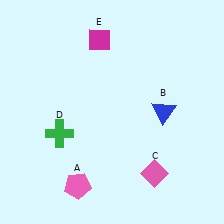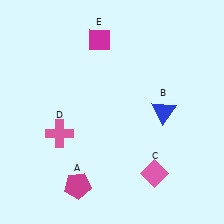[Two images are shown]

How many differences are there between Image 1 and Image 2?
There are 2 differences between the two images.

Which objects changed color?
A changed from pink to magenta. D changed from green to pink.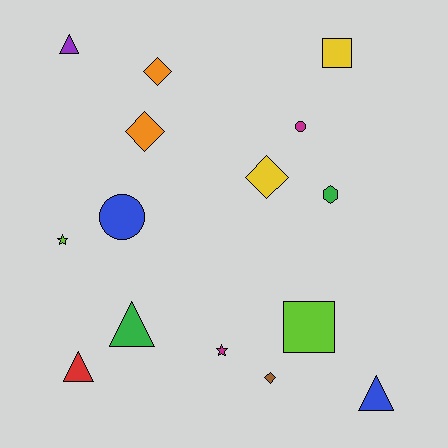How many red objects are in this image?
There is 1 red object.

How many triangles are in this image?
There are 4 triangles.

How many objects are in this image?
There are 15 objects.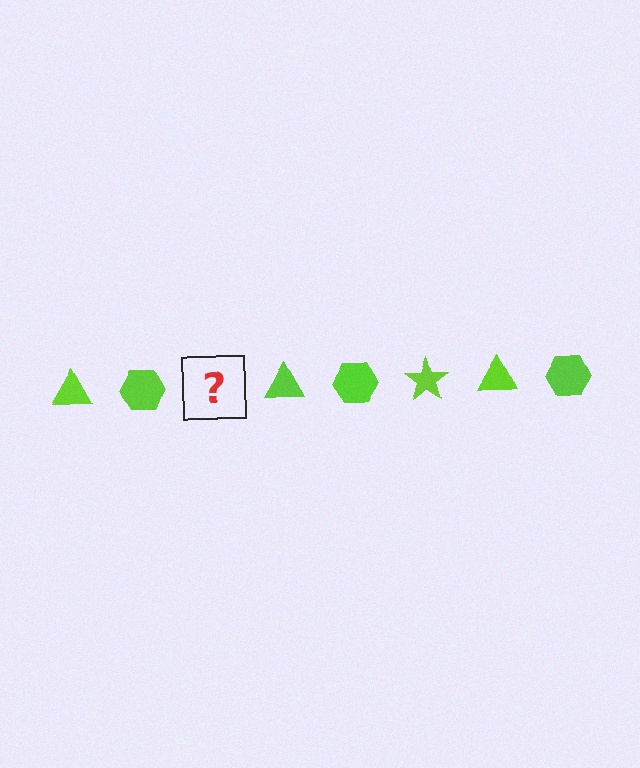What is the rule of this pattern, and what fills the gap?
The rule is that the pattern cycles through triangle, hexagon, star shapes in lime. The gap should be filled with a lime star.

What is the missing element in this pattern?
The missing element is a lime star.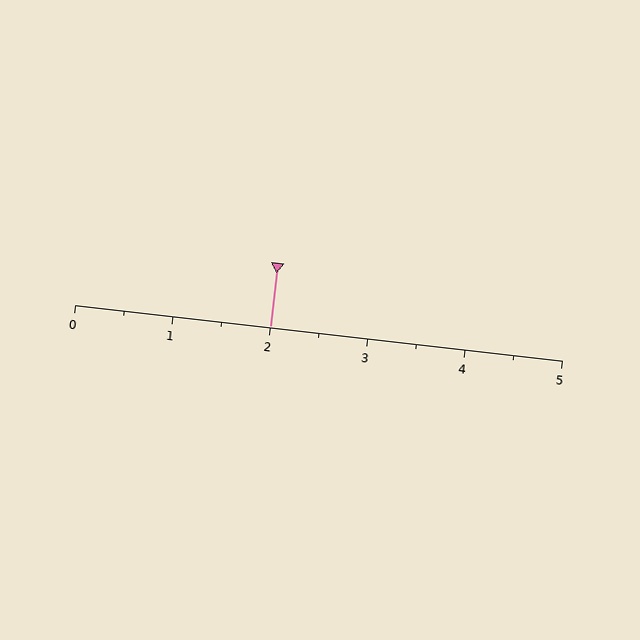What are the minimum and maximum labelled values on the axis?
The axis runs from 0 to 5.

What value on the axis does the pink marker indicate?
The marker indicates approximately 2.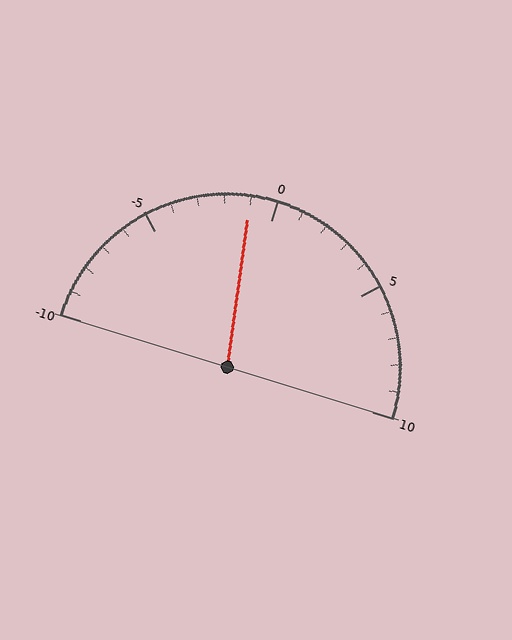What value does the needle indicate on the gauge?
The needle indicates approximately -1.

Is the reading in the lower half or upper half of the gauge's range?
The reading is in the lower half of the range (-10 to 10).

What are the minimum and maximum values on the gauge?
The gauge ranges from -10 to 10.